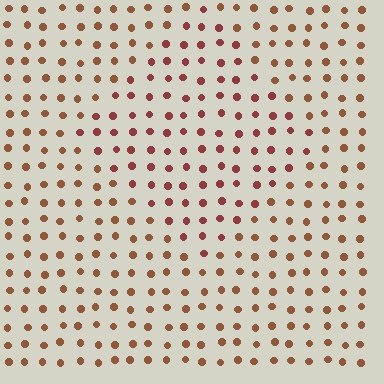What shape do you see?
I see a diamond.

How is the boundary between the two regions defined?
The boundary is defined purely by a slight shift in hue (about 25 degrees). Spacing, size, and orientation are identical on both sides.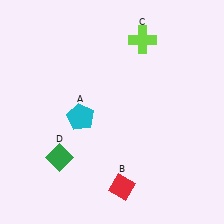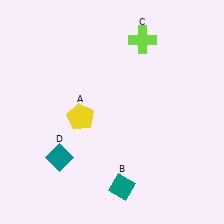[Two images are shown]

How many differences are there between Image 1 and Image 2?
There are 3 differences between the two images.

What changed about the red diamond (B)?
In Image 1, B is red. In Image 2, it changed to teal.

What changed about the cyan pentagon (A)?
In Image 1, A is cyan. In Image 2, it changed to yellow.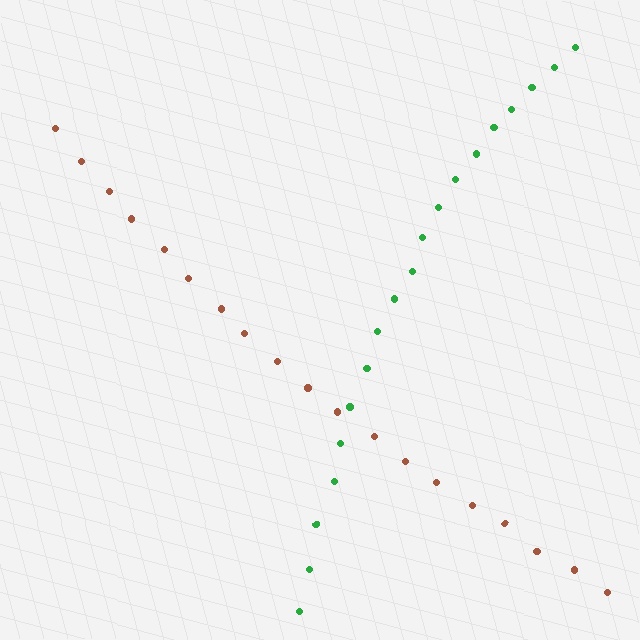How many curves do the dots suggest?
There are 2 distinct paths.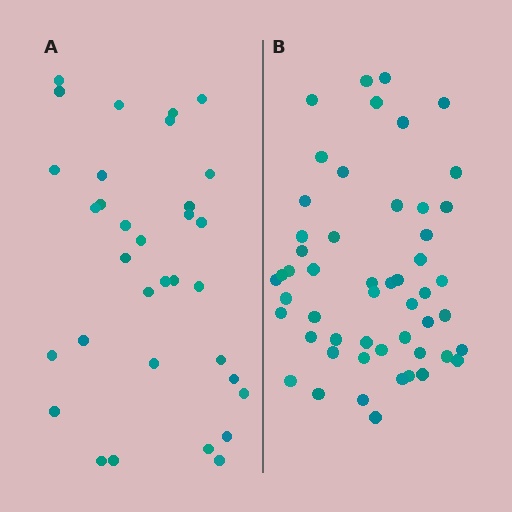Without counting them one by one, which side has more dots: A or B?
Region B (the right region) has more dots.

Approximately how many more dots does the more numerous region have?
Region B has approximately 20 more dots than region A.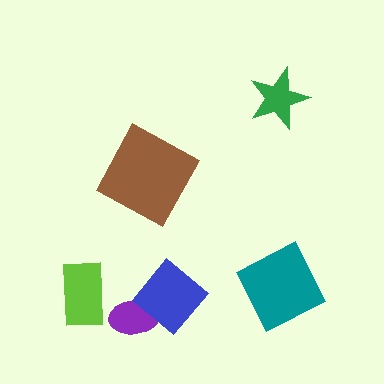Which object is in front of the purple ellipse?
The blue diamond is in front of the purple ellipse.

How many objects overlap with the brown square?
0 objects overlap with the brown square.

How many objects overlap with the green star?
0 objects overlap with the green star.